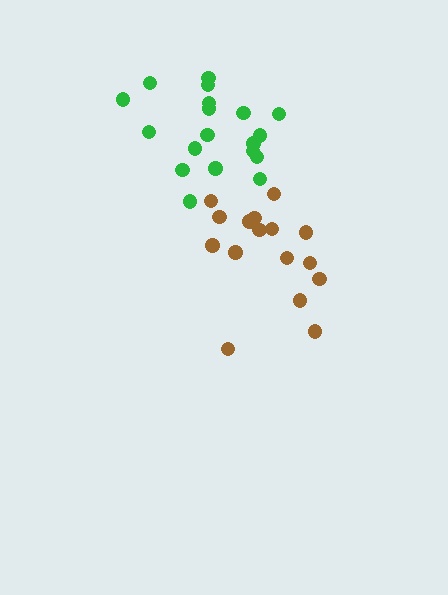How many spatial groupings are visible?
There are 2 spatial groupings.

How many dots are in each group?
Group 1: 19 dots, Group 2: 16 dots (35 total).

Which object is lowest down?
The brown cluster is bottommost.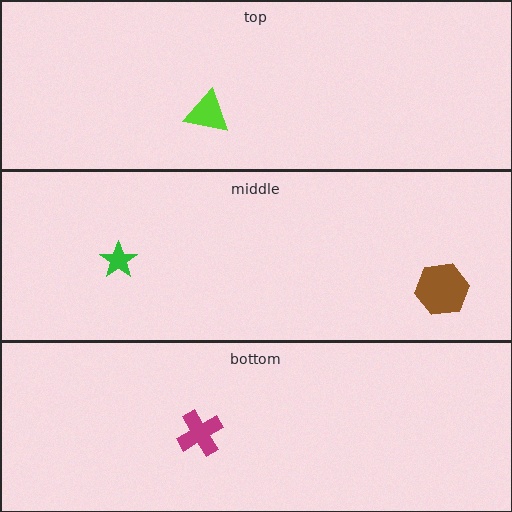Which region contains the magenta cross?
The bottom region.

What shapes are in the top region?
The lime triangle.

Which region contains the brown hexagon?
The middle region.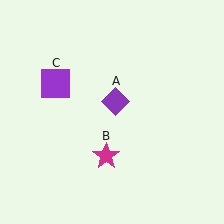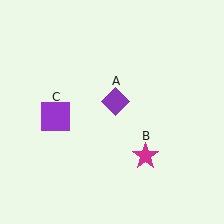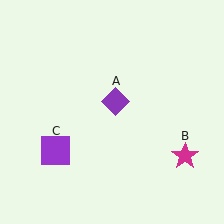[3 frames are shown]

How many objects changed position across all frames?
2 objects changed position: magenta star (object B), purple square (object C).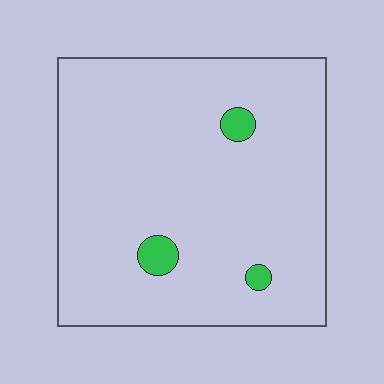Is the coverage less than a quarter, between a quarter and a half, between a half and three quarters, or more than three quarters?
Less than a quarter.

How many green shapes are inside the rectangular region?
3.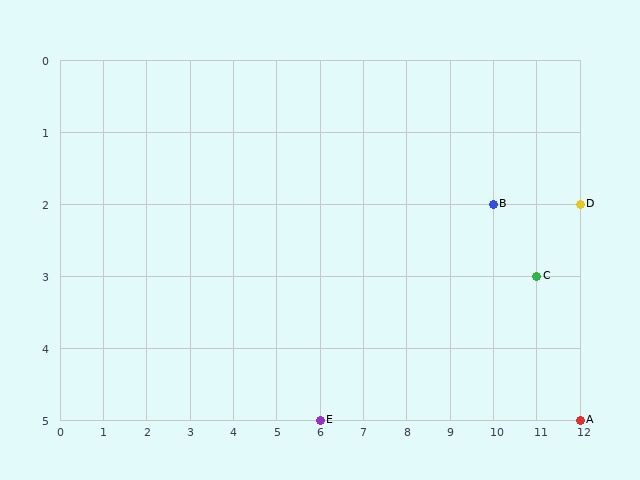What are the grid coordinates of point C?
Point C is at grid coordinates (11, 3).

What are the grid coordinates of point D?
Point D is at grid coordinates (12, 2).